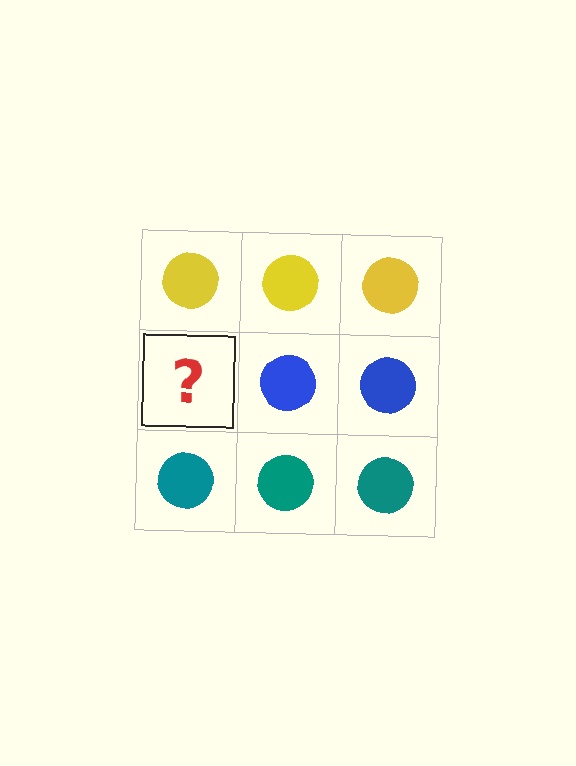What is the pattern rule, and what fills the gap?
The rule is that each row has a consistent color. The gap should be filled with a blue circle.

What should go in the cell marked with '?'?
The missing cell should contain a blue circle.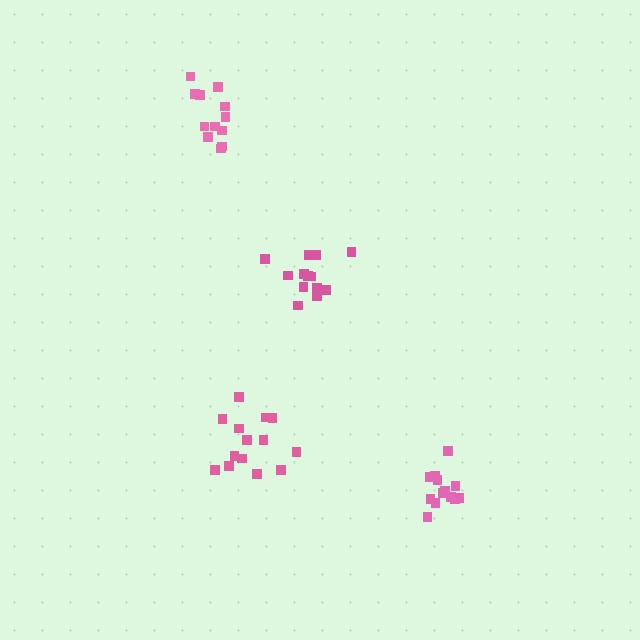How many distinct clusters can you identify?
There are 4 distinct clusters.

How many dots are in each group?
Group 1: 12 dots, Group 2: 14 dots, Group 3: 13 dots, Group 4: 13 dots (52 total).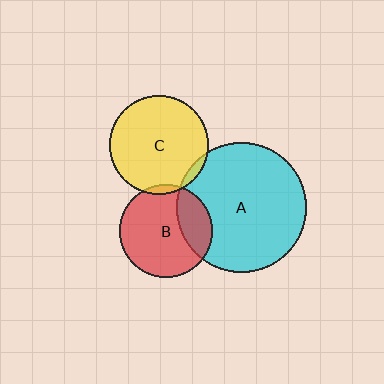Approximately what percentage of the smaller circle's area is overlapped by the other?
Approximately 25%.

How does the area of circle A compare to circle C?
Approximately 1.7 times.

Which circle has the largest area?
Circle A (cyan).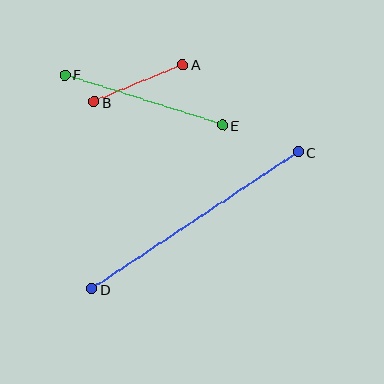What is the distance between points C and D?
The distance is approximately 248 pixels.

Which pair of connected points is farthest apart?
Points C and D are farthest apart.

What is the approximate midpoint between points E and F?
The midpoint is at approximately (144, 100) pixels.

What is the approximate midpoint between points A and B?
The midpoint is at approximately (138, 83) pixels.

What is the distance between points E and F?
The distance is approximately 165 pixels.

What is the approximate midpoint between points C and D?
The midpoint is at approximately (195, 221) pixels.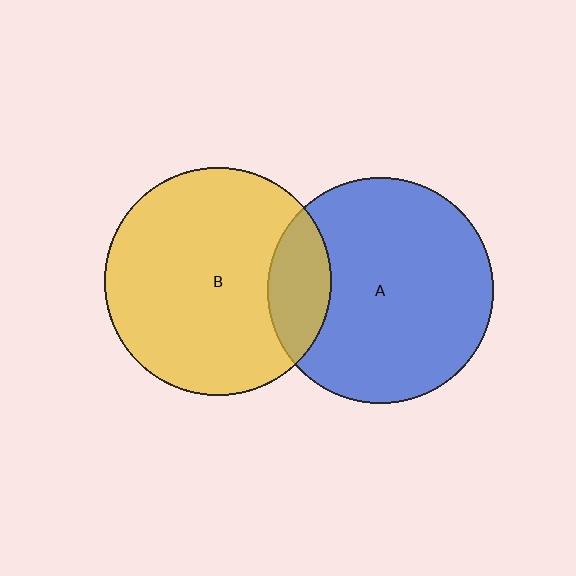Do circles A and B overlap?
Yes.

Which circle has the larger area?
Circle B (yellow).